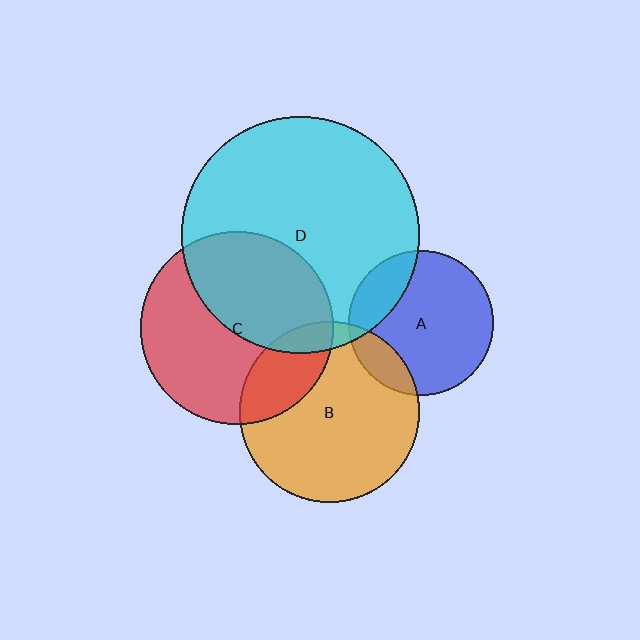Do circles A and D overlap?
Yes.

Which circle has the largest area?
Circle D (cyan).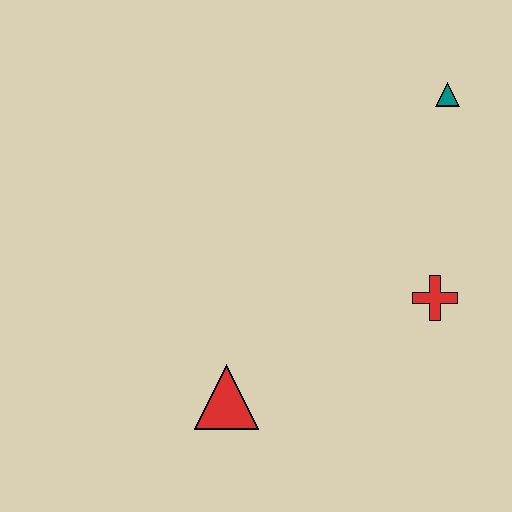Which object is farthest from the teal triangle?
The red triangle is farthest from the teal triangle.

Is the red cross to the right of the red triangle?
Yes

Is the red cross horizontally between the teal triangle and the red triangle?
Yes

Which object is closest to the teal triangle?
The red cross is closest to the teal triangle.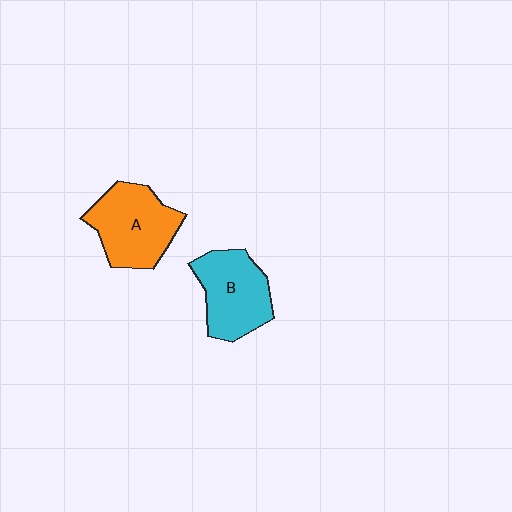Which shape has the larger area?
Shape A (orange).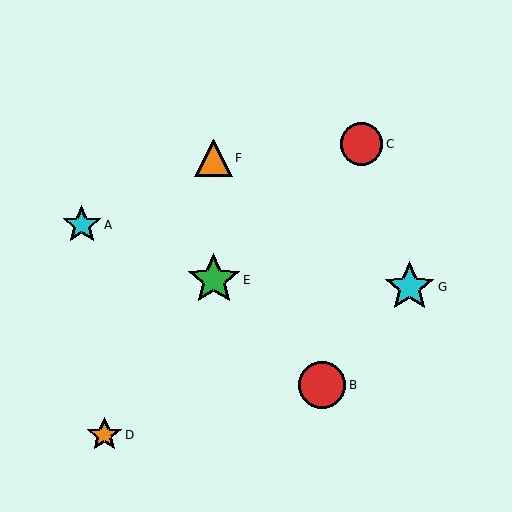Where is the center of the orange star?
The center of the orange star is at (104, 435).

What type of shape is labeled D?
Shape D is an orange star.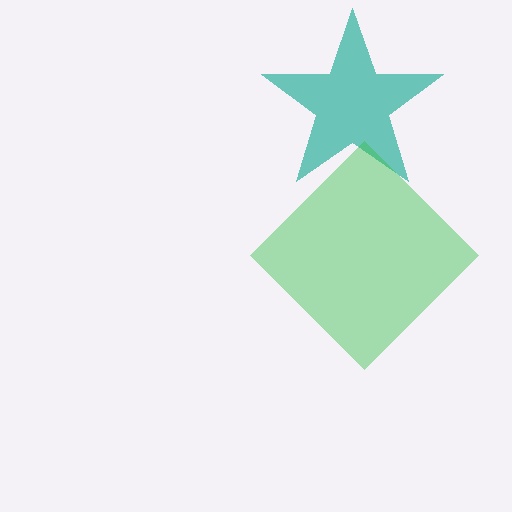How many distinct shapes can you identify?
There are 2 distinct shapes: a teal star, a green diamond.